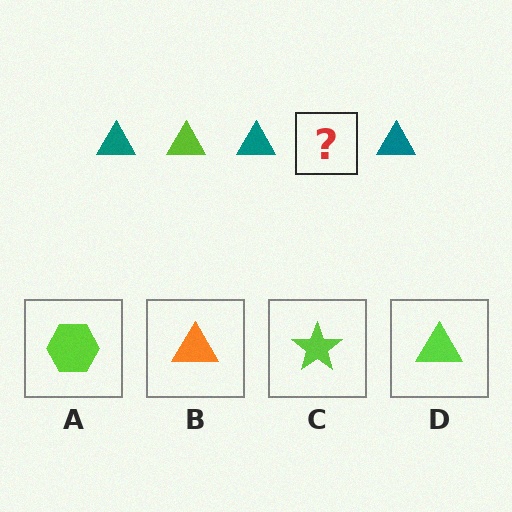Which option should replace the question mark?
Option D.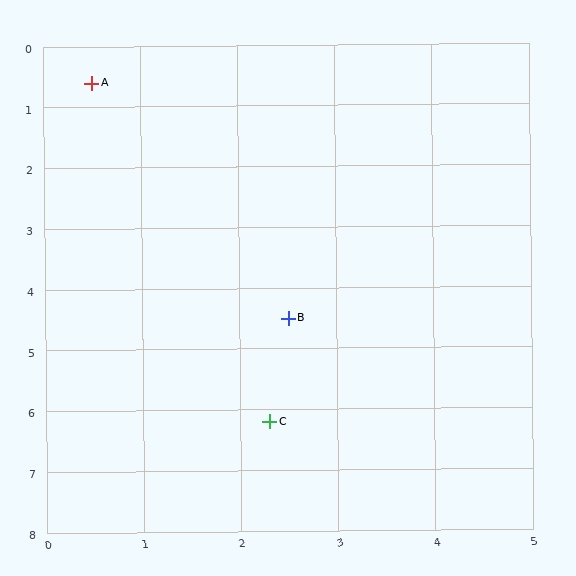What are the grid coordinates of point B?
Point B is at approximately (2.5, 4.5).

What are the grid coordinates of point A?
Point A is at approximately (0.5, 0.6).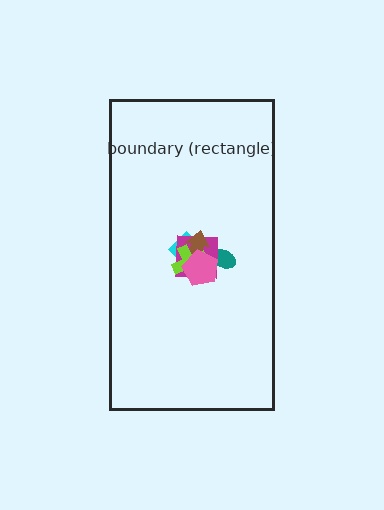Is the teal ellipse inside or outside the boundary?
Inside.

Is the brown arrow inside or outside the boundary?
Inside.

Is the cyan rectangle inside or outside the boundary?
Inside.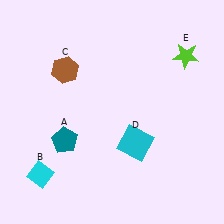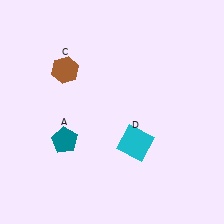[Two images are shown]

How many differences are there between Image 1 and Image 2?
There are 2 differences between the two images.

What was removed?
The cyan diamond (B), the lime star (E) were removed in Image 2.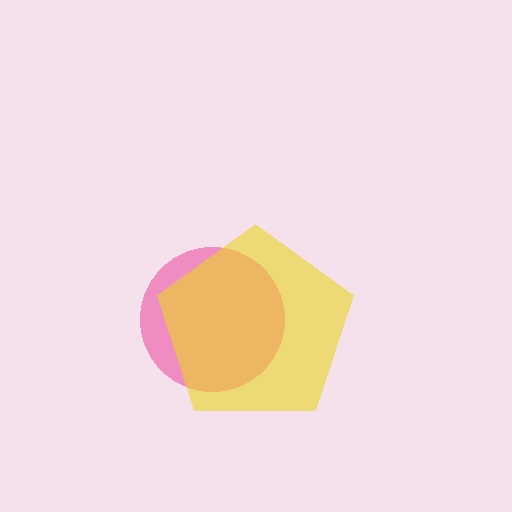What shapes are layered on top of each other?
The layered shapes are: a pink circle, a yellow pentagon.